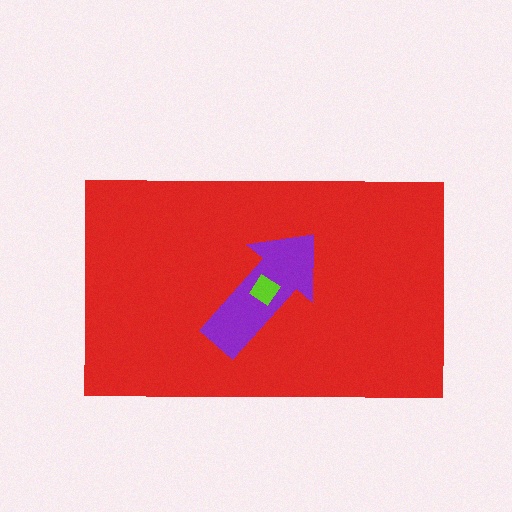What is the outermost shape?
The red rectangle.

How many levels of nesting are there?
3.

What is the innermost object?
The lime diamond.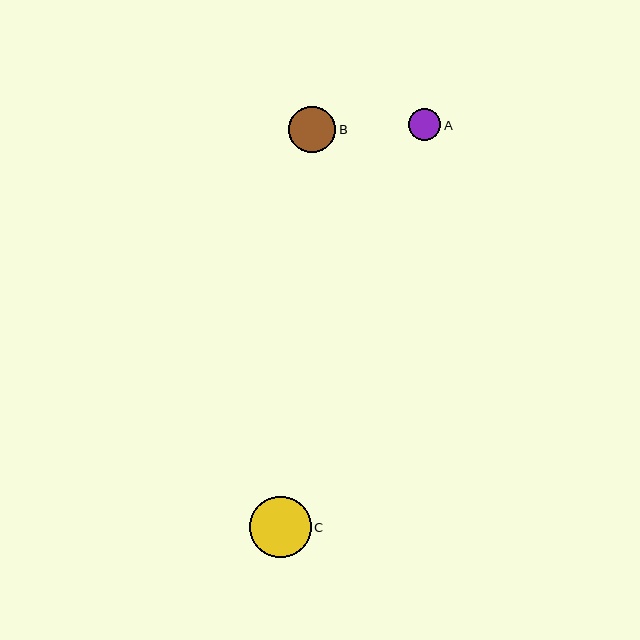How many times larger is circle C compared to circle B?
Circle C is approximately 1.3 times the size of circle B.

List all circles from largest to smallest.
From largest to smallest: C, B, A.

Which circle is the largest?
Circle C is the largest with a size of approximately 61 pixels.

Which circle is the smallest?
Circle A is the smallest with a size of approximately 32 pixels.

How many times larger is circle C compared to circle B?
Circle C is approximately 1.3 times the size of circle B.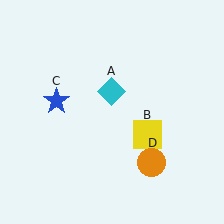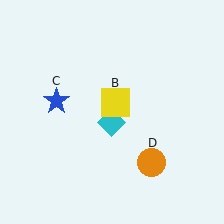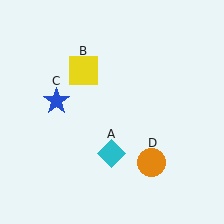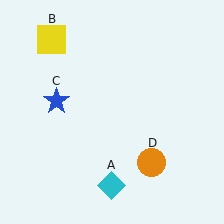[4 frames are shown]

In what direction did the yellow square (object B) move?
The yellow square (object B) moved up and to the left.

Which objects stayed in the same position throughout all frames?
Blue star (object C) and orange circle (object D) remained stationary.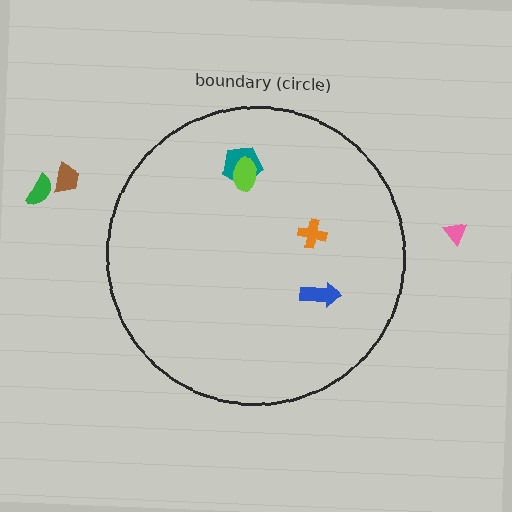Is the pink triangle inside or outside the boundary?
Outside.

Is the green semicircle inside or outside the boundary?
Outside.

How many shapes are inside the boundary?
4 inside, 3 outside.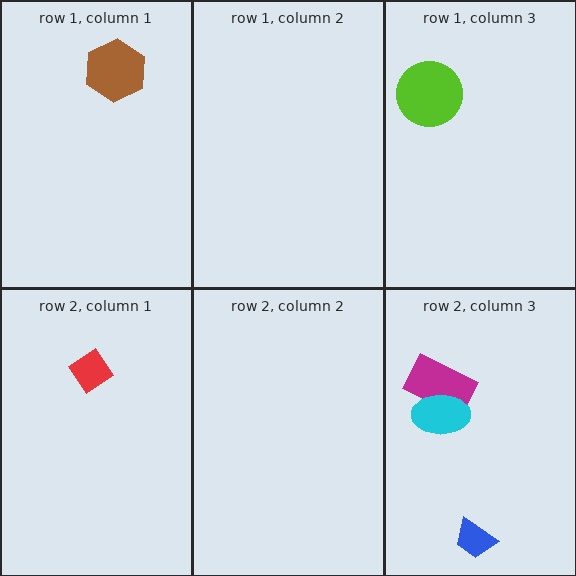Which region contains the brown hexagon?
The row 1, column 1 region.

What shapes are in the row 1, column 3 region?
The lime circle.